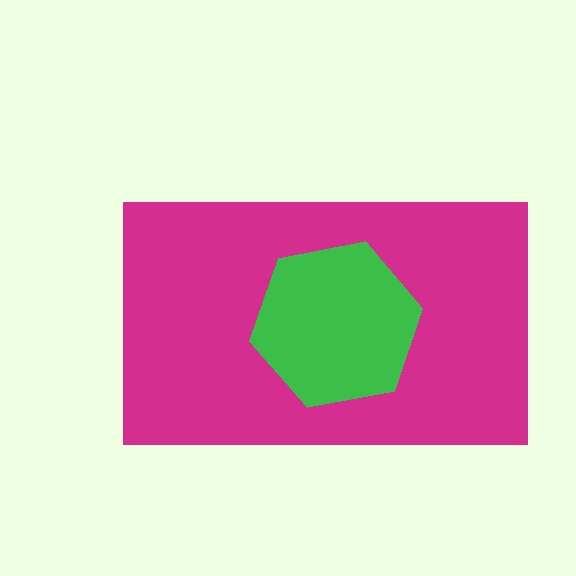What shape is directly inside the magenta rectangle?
The green hexagon.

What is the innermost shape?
The green hexagon.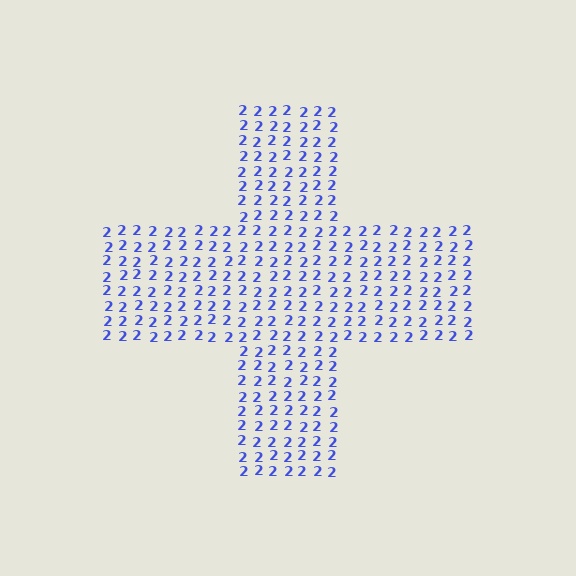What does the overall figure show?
The overall figure shows a cross.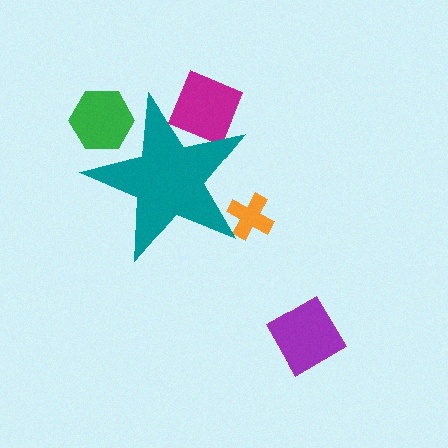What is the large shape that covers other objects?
A teal star.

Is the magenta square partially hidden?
Yes, the magenta square is partially hidden behind the teal star.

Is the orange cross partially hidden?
Yes, the orange cross is partially hidden behind the teal star.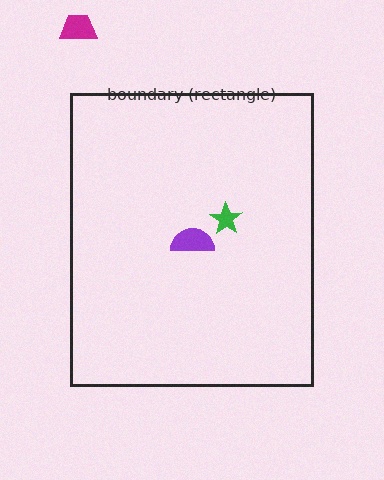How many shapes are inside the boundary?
2 inside, 1 outside.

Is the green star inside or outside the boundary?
Inside.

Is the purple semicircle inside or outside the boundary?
Inside.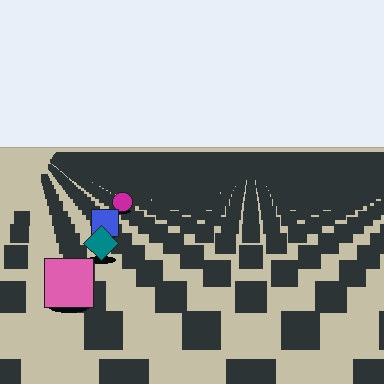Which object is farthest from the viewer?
The magenta circle is farthest from the viewer. It appears smaller and the ground texture around it is denser.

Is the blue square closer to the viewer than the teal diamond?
No. The teal diamond is closer — you can tell from the texture gradient: the ground texture is coarser near it.